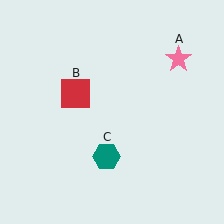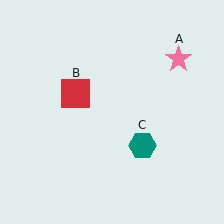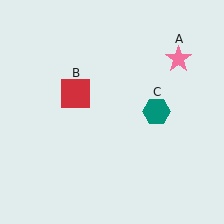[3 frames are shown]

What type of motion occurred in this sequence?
The teal hexagon (object C) rotated counterclockwise around the center of the scene.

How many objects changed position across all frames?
1 object changed position: teal hexagon (object C).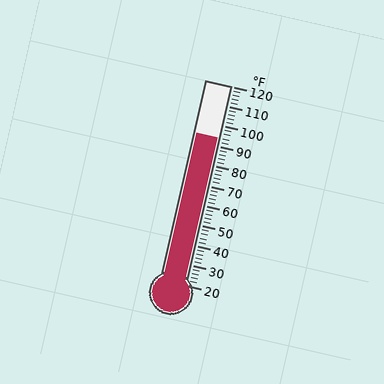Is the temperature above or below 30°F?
The temperature is above 30°F.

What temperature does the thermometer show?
The thermometer shows approximately 94°F.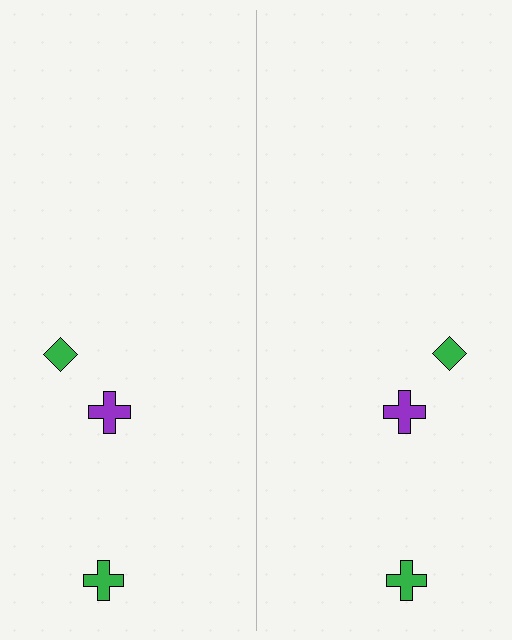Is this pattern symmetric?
Yes, this pattern has bilateral (reflection) symmetry.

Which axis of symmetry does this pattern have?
The pattern has a vertical axis of symmetry running through the center of the image.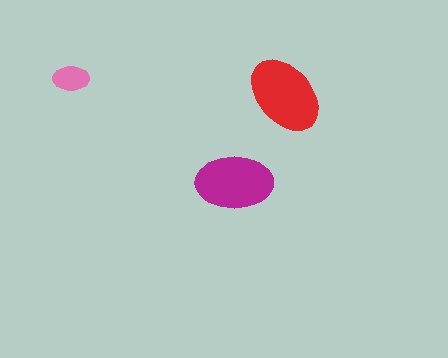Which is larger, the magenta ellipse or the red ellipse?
The red one.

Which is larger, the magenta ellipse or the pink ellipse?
The magenta one.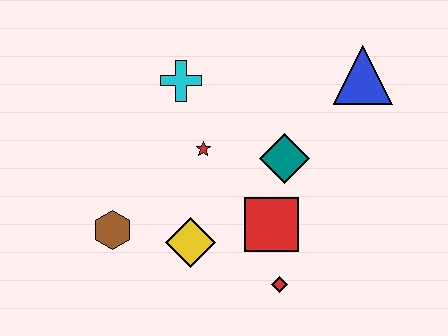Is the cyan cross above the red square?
Yes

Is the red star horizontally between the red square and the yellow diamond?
Yes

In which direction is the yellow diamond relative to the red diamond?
The yellow diamond is to the left of the red diamond.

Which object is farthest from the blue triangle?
The brown hexagon is farthest from the blue triangle.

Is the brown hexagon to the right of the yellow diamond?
No